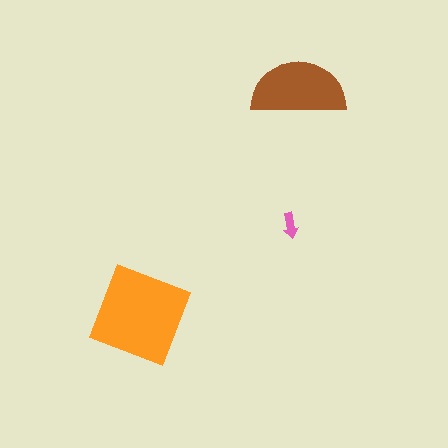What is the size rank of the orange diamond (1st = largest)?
1st.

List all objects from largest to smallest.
The orange diamond, the brown semicircle, the pink arrow.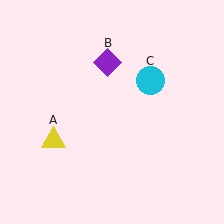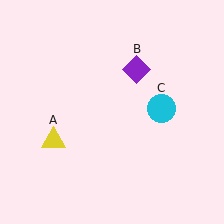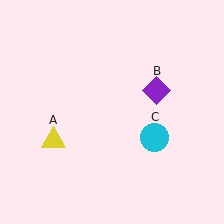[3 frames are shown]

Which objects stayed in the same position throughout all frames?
Yellow triangle (object A) remained stationary.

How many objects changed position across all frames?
2 objects changed position: purple diamond (object B), cyan circle (object C).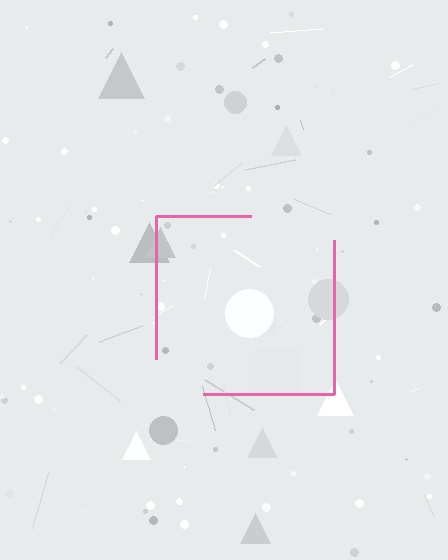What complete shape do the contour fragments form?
The contour fragments form a square.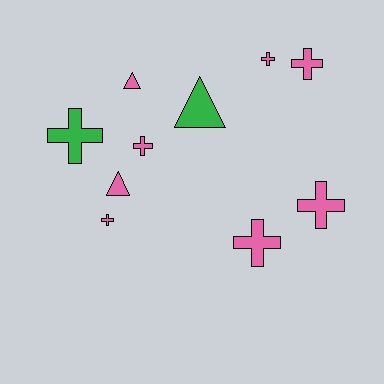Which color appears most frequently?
Pink, with 8 objects.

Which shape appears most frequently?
Cross, with 7 objects.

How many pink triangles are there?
There are 2 pink triangles.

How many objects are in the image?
There are 10 objects.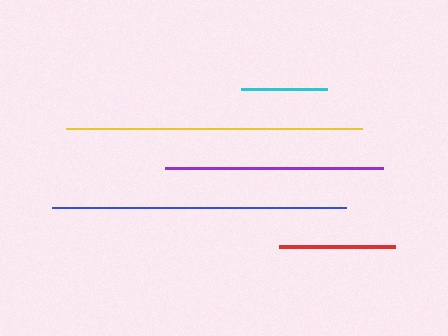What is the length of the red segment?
The red segment is approximately 117 pixels long.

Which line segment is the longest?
The yellow line is the longest at approximately 296 pixels.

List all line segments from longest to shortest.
From longest to shortest: yellow, blue, purple, red, cyan.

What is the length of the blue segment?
The blue segment is approximately 293 pixels long.